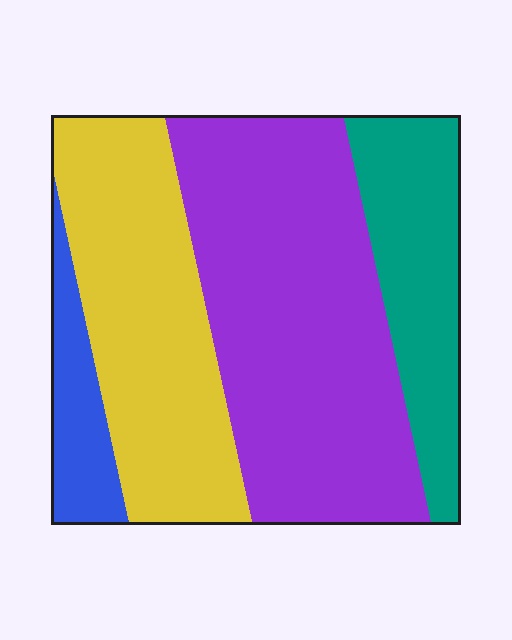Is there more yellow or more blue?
Yellow.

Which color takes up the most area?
Purple, at roughly 45%.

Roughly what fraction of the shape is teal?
Teal takes up about one sixth (1/6) of the shape.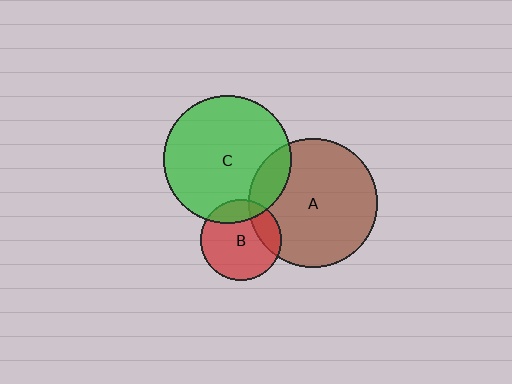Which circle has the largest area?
Circle A (brown).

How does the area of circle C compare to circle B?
Approximately 2.5 times.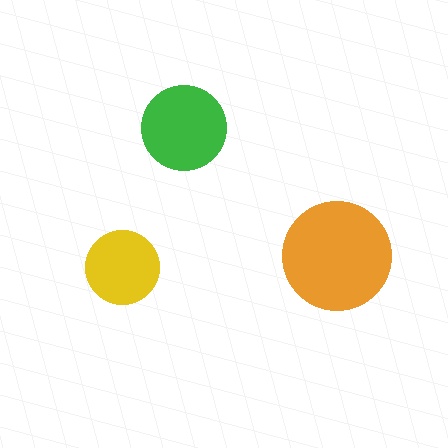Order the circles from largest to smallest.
the orange one, the green one, the yellow one.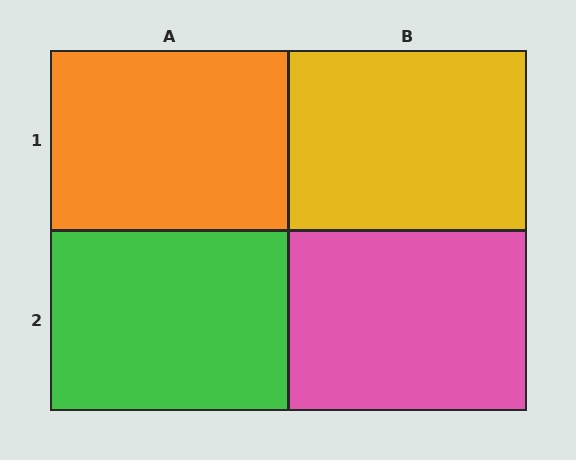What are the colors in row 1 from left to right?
Orange, yellow.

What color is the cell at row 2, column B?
Pink.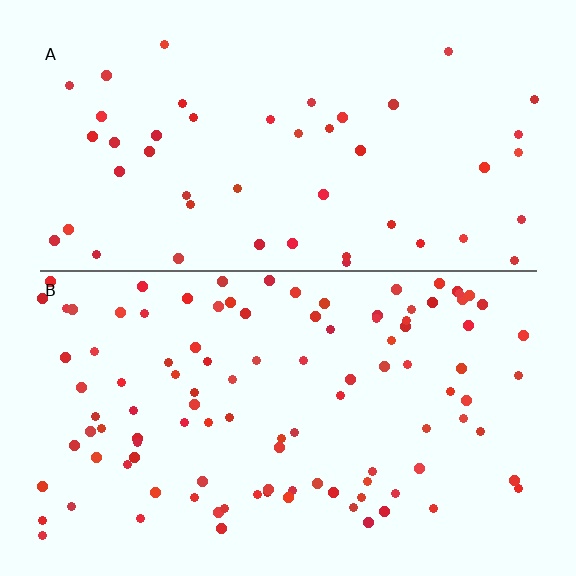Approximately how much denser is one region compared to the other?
Approximately 2.2× — region B over region A.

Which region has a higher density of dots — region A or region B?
B (the bottom).